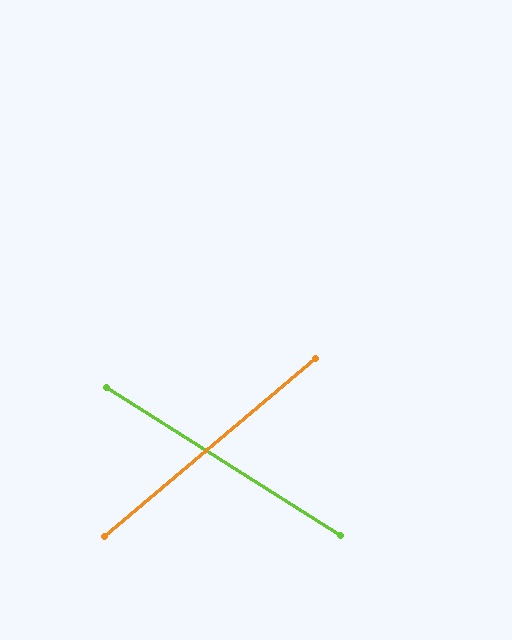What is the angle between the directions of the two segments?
Approximately 72 degrees.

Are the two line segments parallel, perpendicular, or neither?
Neither parallel nor perpendicular — they differ by about 72°.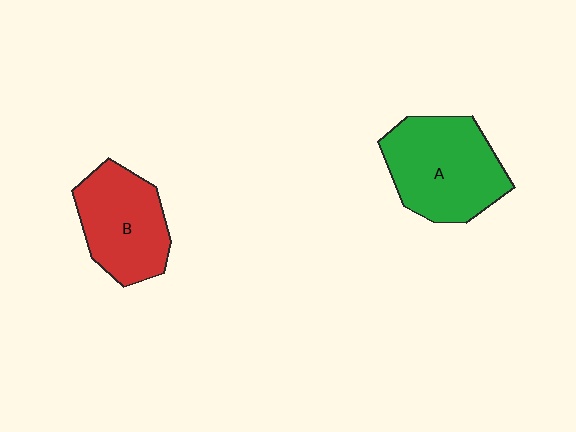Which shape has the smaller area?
Shape B (red).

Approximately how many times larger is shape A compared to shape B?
Approximately 1.2 times.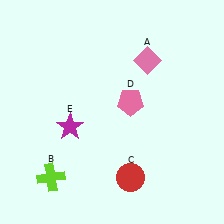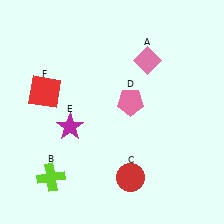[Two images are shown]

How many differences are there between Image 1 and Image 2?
There is 1 difference between the two images.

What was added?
A red square (F) was added in Image 2.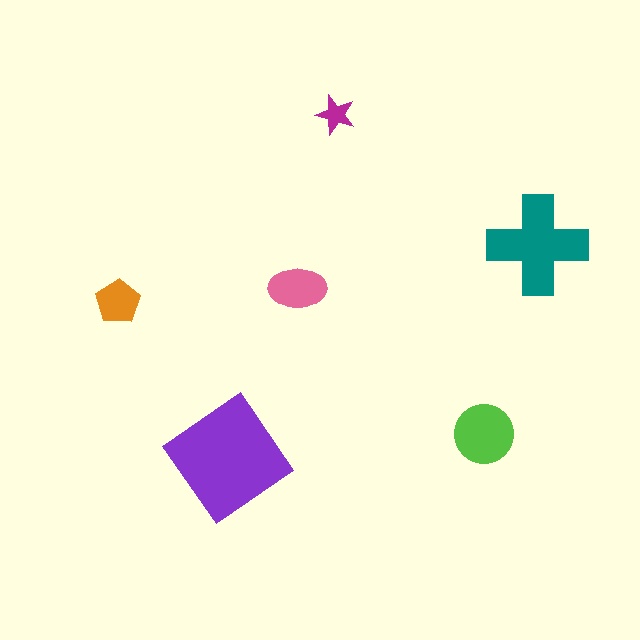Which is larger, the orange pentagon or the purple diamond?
The purple diamond.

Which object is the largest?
The purple diamond.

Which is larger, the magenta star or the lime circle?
The lime circle.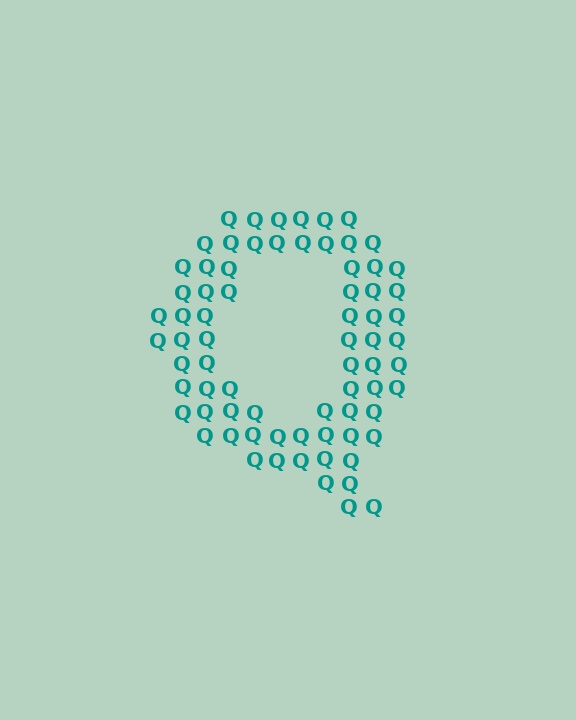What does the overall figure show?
The overall figure shows the letter Q.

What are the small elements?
The small elements are letter Q's.